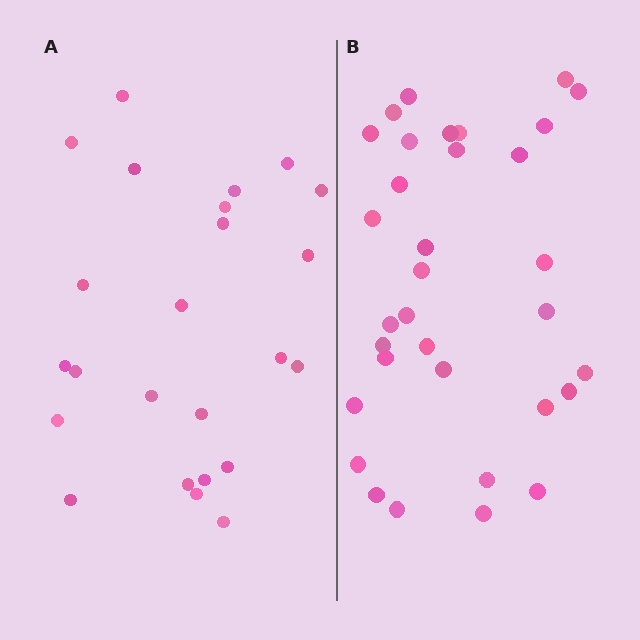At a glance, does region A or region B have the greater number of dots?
Region B (the right region) has more dots.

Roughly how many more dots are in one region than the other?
Region B has roughly 8 or so more dots than region A.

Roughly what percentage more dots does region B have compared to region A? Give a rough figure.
About 40% more.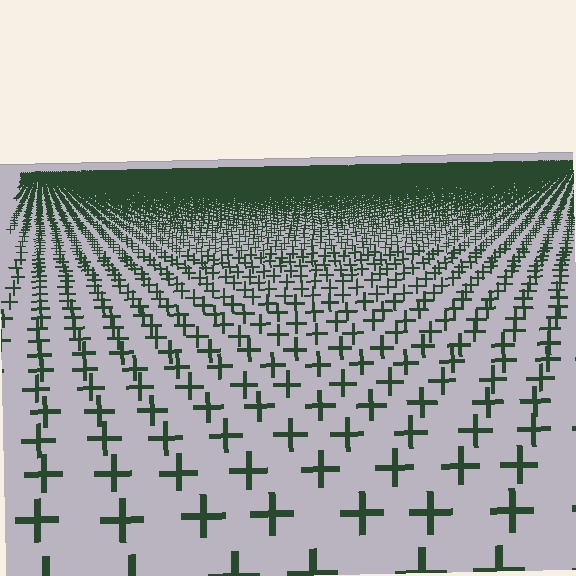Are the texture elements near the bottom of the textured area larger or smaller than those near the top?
Larger. Near the bottom, elements are closer to the viewer and appear at a bigger on-screen size.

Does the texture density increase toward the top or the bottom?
Density increases toward the top.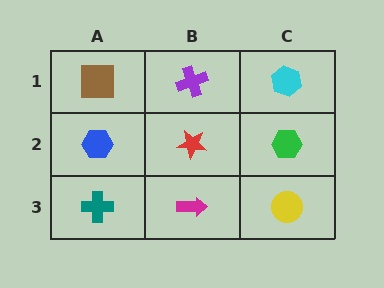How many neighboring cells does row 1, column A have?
2.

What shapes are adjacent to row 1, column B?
A red star (row 2, column B), a brown square (row 1, column A), a cyan hexagon (row 1, column C).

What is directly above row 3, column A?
A blue hexagon.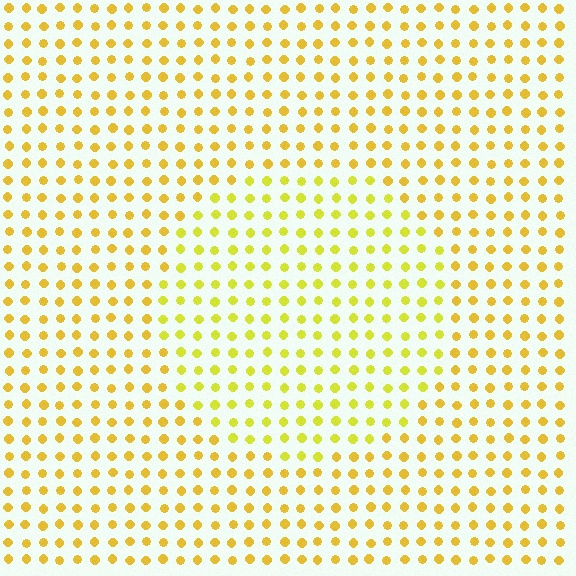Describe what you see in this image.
The image is filled with small yellow elements in a uniform arrangement. A circle-shaped region is visible where the elements are tinted to a slightly different hue, forming a subtle color boundary.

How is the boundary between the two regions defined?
The boundary is defined purely by a slight shift in hue (about 19 degrees). Spacing, size, and orientation are identical on both sides.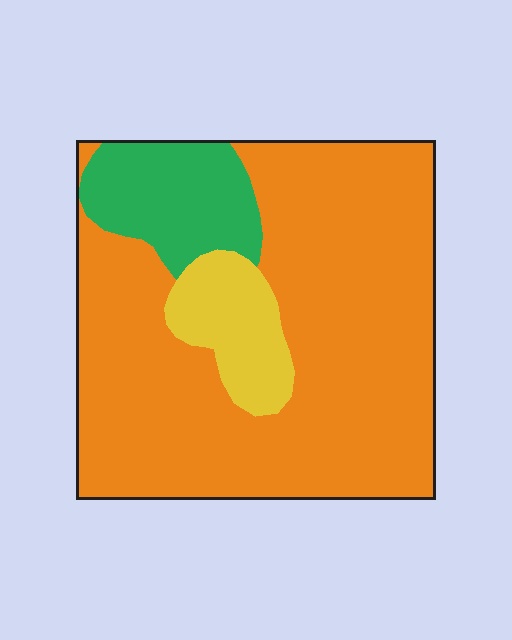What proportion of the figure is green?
Green covers about 15% of the figure.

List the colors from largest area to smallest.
From largest to smallest: orange, green, yellow.